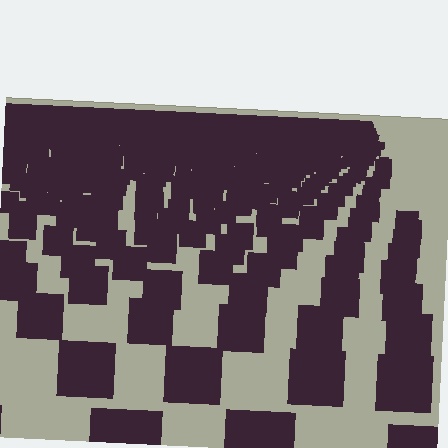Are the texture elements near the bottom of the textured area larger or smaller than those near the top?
Larger. Near the bottom, elements are closer to the viewer and appear at a bigger on-screen size.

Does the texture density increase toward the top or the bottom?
Density increases toward the top.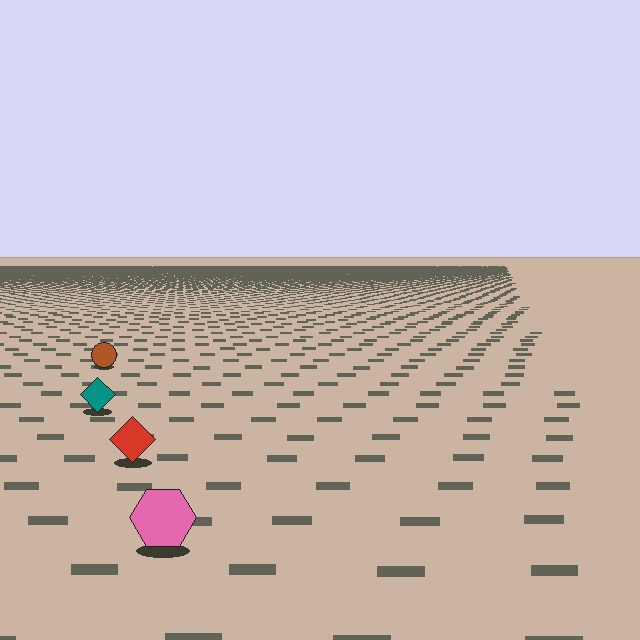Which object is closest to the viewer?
The pink hexagon is closest. The texture marks near it are larger and more spread out.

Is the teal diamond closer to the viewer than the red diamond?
No. The red diamond is closer — you can tell from the texture gradient: the ground texture is coarser near it.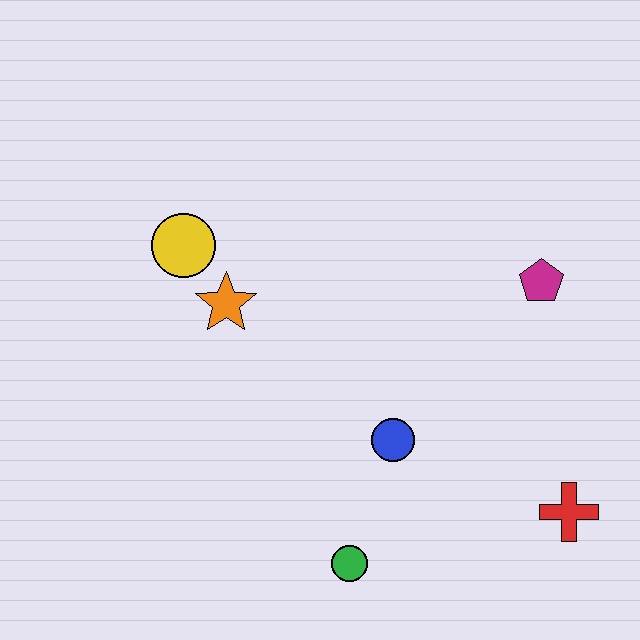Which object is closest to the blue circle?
The green circle is closest to the blue circle.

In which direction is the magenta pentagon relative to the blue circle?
The magenta pentagon is above the blue circle.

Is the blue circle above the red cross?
Yes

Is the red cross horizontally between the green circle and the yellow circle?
No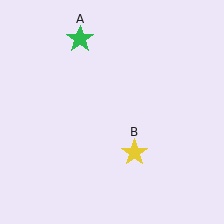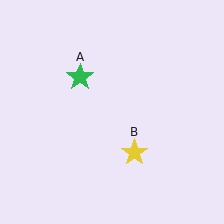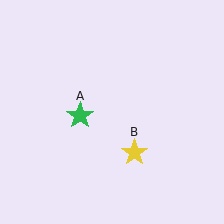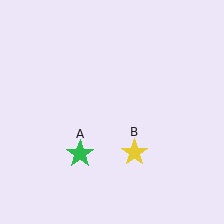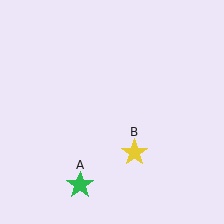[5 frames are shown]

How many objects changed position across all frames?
1 object changed position: green star (object A).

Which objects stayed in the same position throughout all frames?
Yellow star (object B) remained stationary.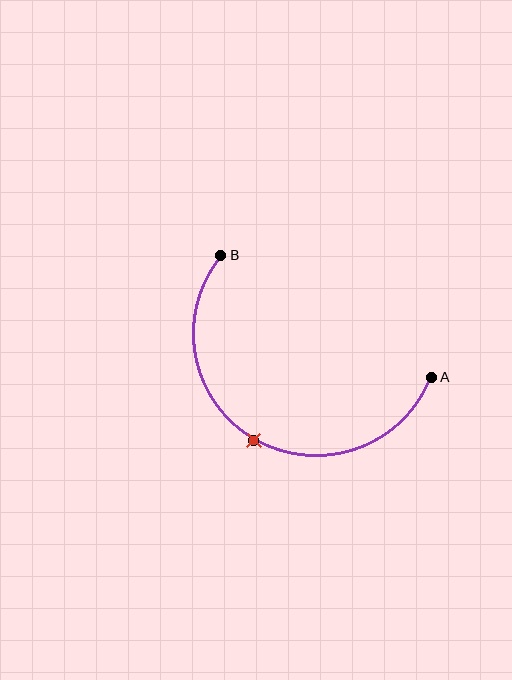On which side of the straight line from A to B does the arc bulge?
The arc bulges below the straight line connecting A and B.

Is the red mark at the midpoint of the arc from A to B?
Yes. The red mark lies on the arc at equal arc-length from both A and B — it is the arc midpoint.